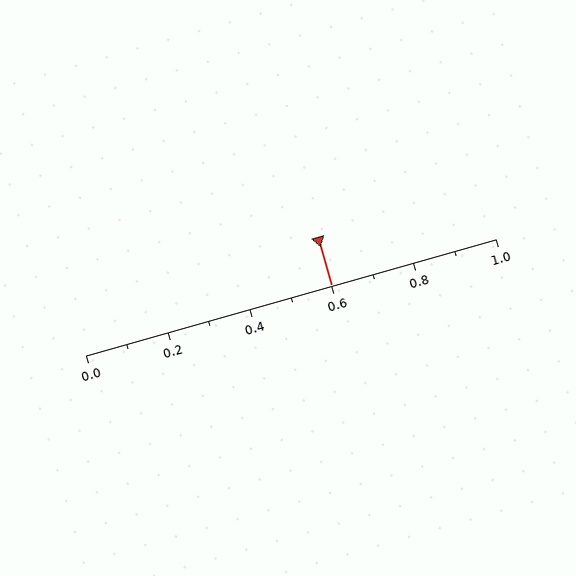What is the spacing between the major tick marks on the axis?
The major ticks are spaced 0.2 apart.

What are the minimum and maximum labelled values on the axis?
The axis runs from 0.0 to 1.0.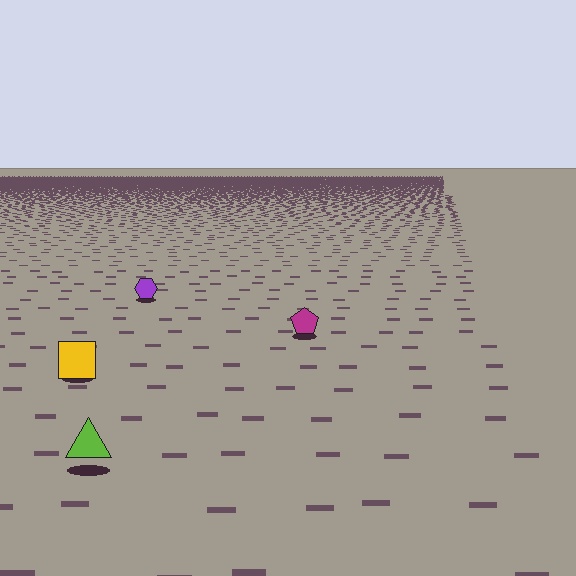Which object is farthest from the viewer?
The purple hexagon is farthest from the viewer. It appears smaller and the ground texture around it is denser.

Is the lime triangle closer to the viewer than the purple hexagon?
Yes. The lime triangle is closer — you can tell from the texture gradient: the ground texture is coarser near it.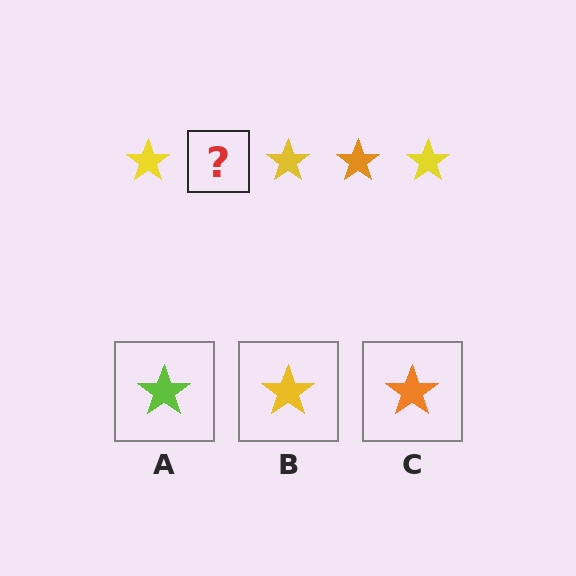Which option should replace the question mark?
Option C.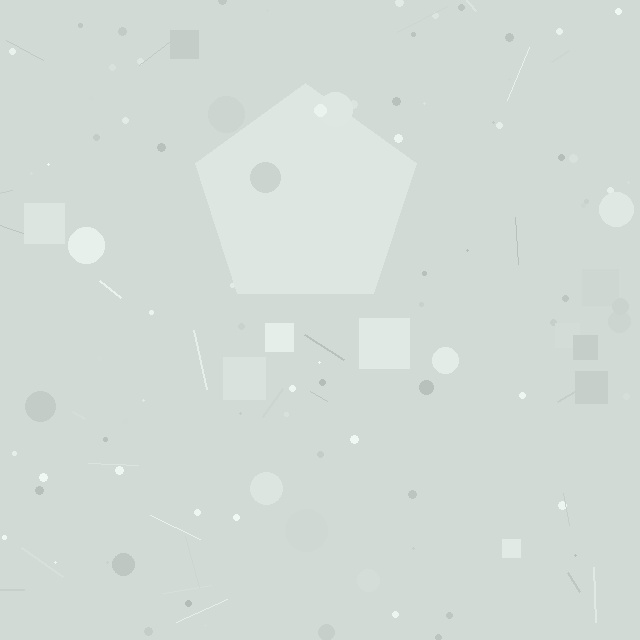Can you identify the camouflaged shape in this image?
The camouflaged shape is a pentagon.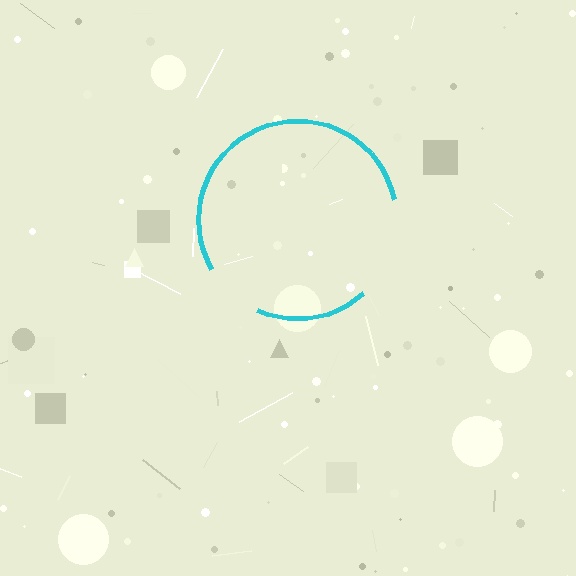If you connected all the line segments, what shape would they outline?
They would outline a circle.